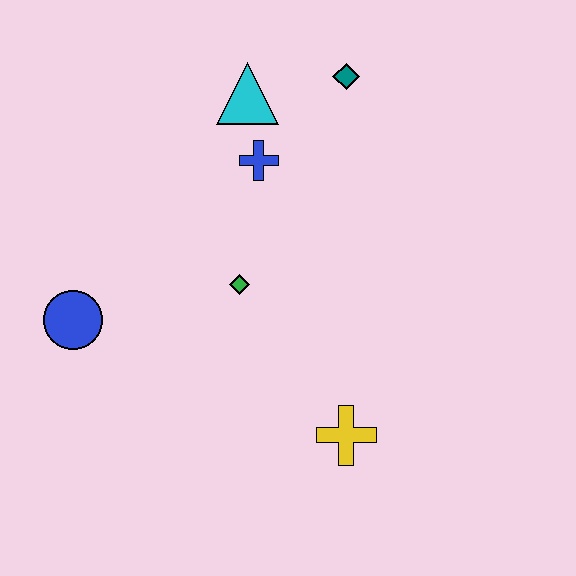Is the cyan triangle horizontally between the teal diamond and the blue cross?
No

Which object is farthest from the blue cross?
The yellow cross is farthest from the blue cross.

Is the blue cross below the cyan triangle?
Yes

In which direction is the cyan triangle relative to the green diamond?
The cyan triangle is above the green diamond.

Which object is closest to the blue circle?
The green diamond is closest to the blue circle.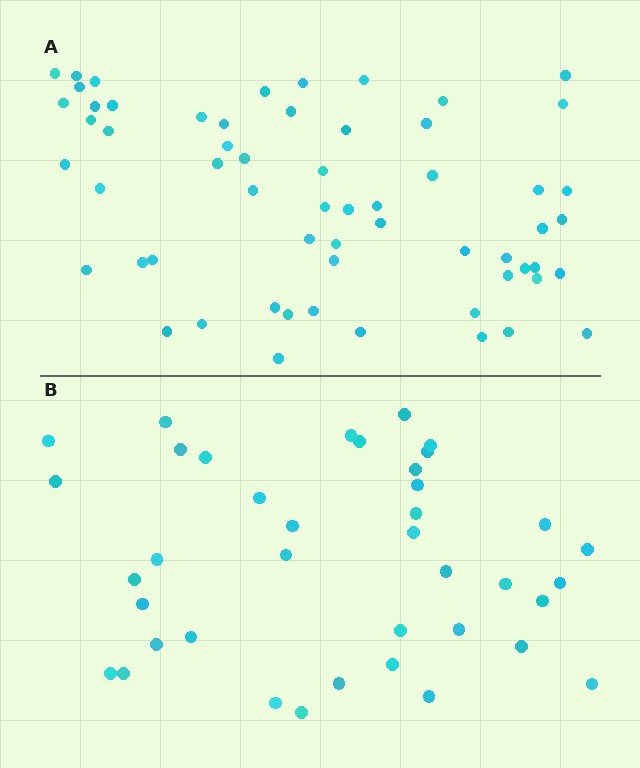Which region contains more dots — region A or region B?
Region A (the top region) has more dots.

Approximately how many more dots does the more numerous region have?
Region A has approximately 20 more dots than region B.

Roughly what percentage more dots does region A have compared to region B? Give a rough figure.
About 55% more.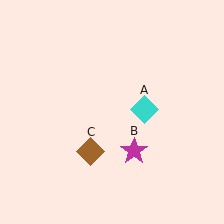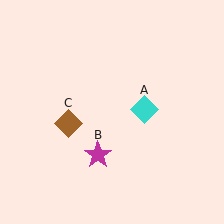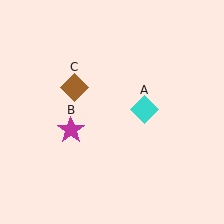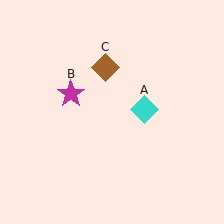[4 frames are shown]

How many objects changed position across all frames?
2 objects changed position: magenta star (object B), brown diamond (object C).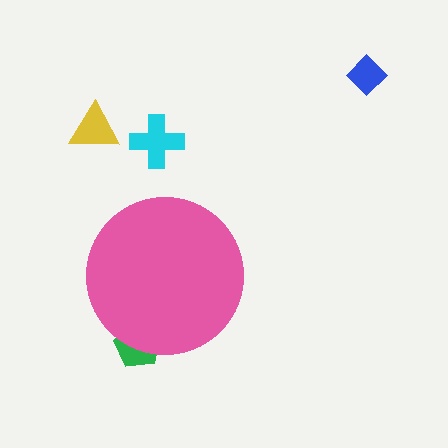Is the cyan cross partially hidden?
No, the cyan cross is fully visible.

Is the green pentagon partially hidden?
Yes, the green pentagon is partially hidden behind the pink circle.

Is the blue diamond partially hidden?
No, the blue diamond is fully visible.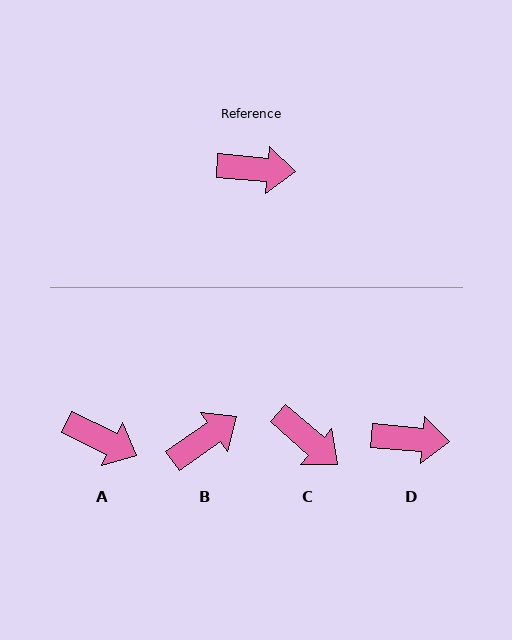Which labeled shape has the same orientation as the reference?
D.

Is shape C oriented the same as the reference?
No, it is off by about 36 degrees.